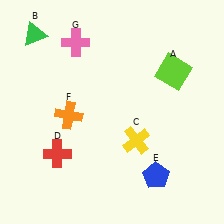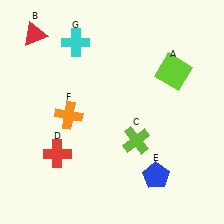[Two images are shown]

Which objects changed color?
B changed from green to red. C changed from yellow to lime. G changed from pink to cyan.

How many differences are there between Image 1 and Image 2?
There are 3 differences between the two images.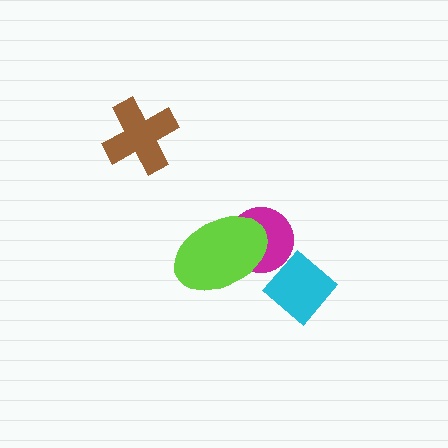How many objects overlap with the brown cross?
0 objects overlap with the brown cross.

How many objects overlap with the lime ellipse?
1 object overlaps with the lime ellipse.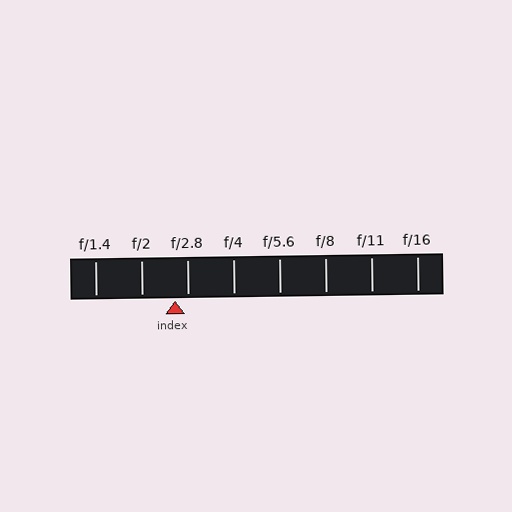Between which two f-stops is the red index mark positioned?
The index mark is between f/2 and f/2.8.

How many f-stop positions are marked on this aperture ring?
There are 8 f-stop positions marked.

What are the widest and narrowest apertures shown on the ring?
The widest aperture shown is f/1.4 and the narrowest is f/16.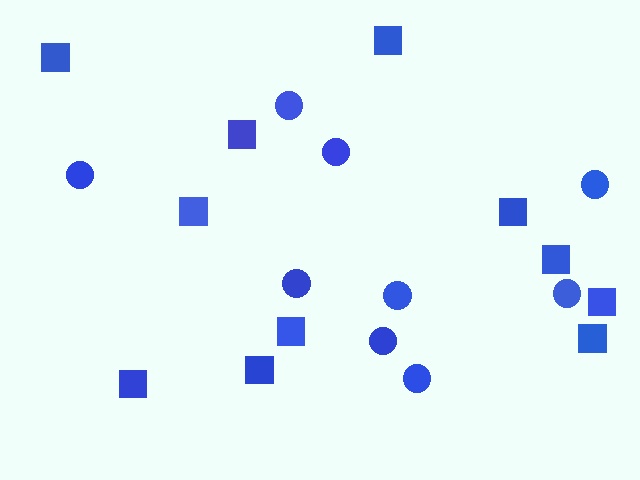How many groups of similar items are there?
There are 2 groups: one group of squares (11) and one group of circles (9).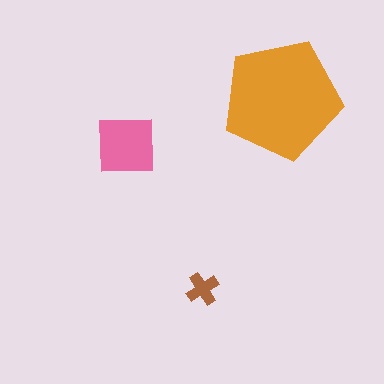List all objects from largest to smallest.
The orange pentagon, the pink square, the brown cross.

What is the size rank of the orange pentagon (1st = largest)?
1st.